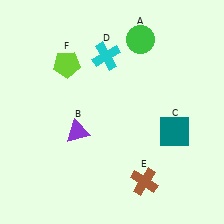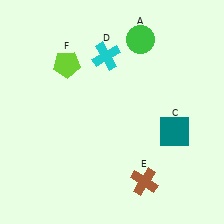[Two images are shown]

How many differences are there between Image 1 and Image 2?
There is 1 difference between the two images.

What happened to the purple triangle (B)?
The purple triangle (B) was removed in Image 2. It was in the bottom-left area of Image 1.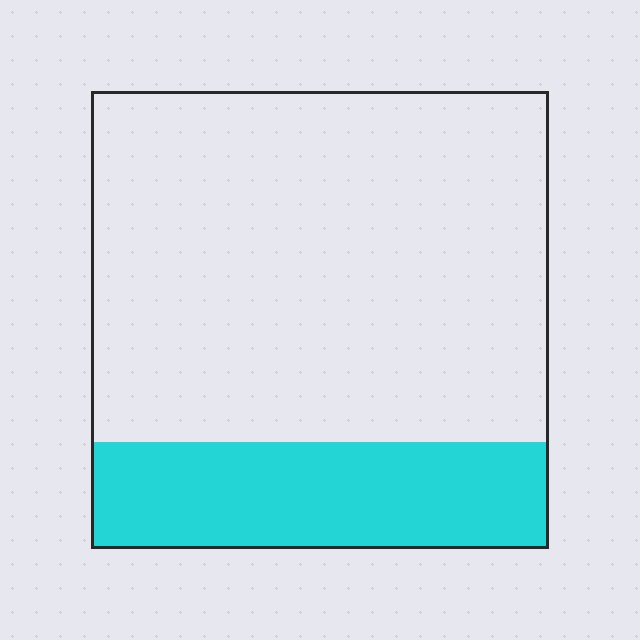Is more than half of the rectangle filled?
No.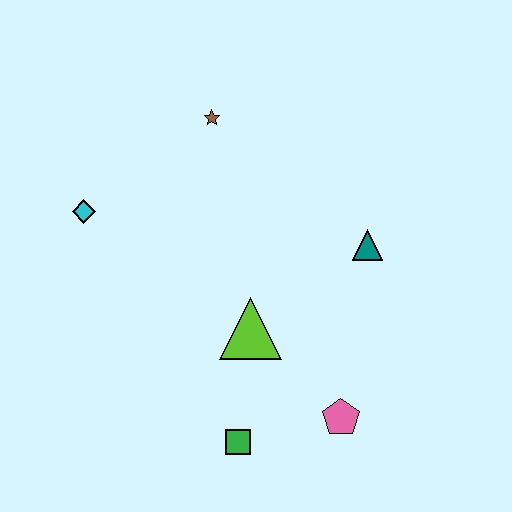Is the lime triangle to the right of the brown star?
Yes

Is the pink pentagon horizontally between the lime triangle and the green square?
No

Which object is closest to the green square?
The pink pentagon is closest to the green square.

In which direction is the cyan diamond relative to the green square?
The cyan diamond is above the green square.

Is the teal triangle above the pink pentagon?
Yes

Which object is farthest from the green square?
The brown star is farthest from the green square.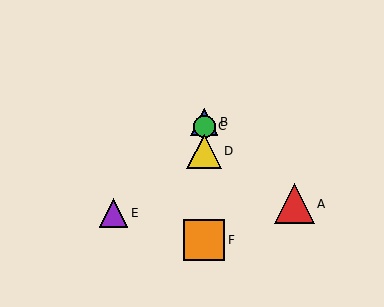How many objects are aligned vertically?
4 objects (B, C, D, F) are aligned vertically.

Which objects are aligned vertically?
Objects B, C, D, F are aligned vertically.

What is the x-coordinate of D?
Object D is at x≈204.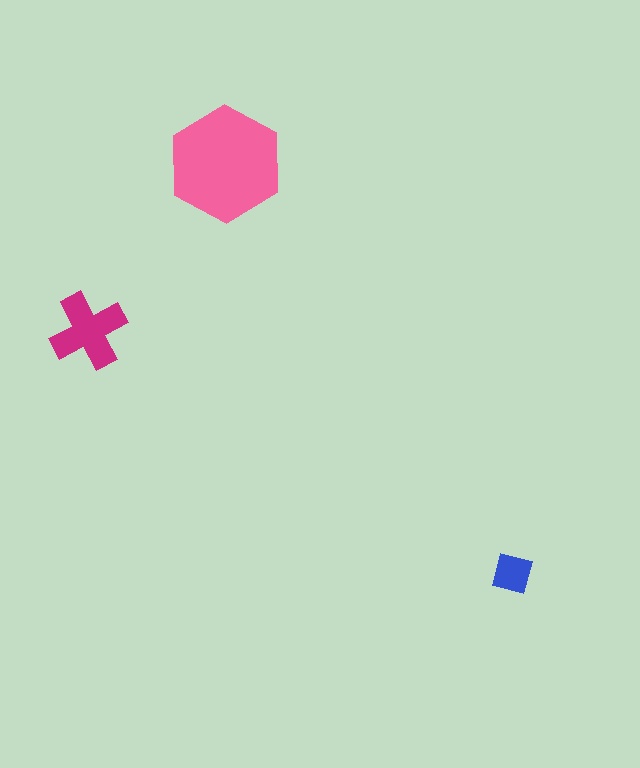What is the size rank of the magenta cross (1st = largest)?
2nd.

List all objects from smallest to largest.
The blue square, the magenta cross, the pink hexagon.